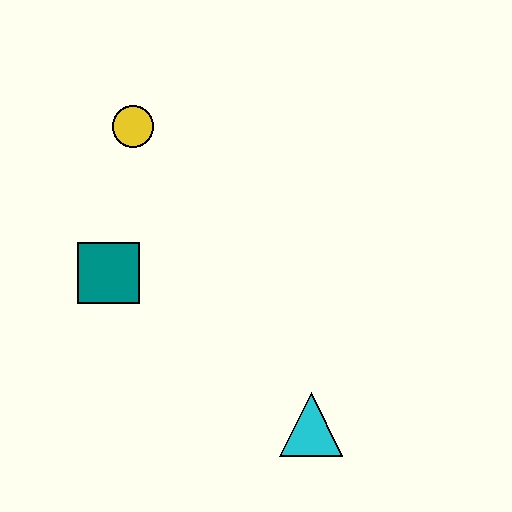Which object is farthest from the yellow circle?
The cyan triangle is farthest from the yellow circle.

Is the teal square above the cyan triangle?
Yes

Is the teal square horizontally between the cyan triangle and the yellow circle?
No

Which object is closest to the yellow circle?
The teal square is closest to the yellow circle.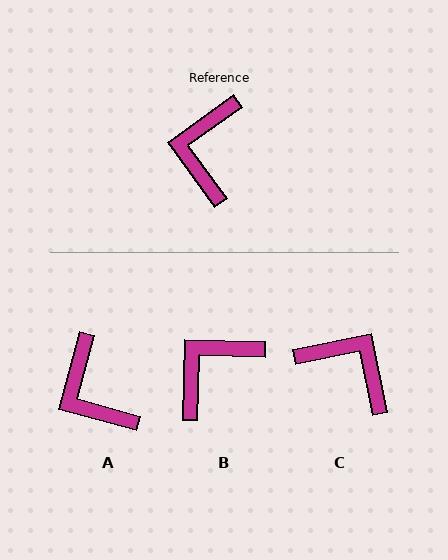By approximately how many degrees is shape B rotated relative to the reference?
Approximately 38 degrees clockwise.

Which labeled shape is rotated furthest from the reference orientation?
C, about 114 degrees away.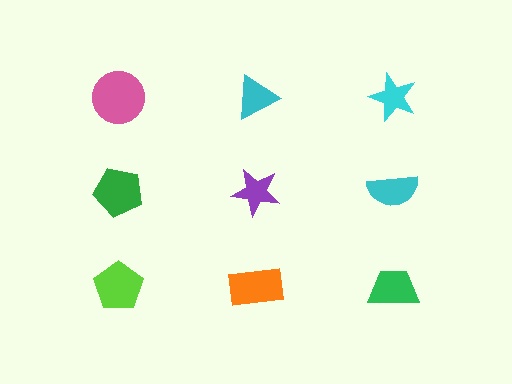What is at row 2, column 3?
A cyan semicircle.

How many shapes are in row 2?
3 shapes.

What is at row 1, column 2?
A cyan triangle.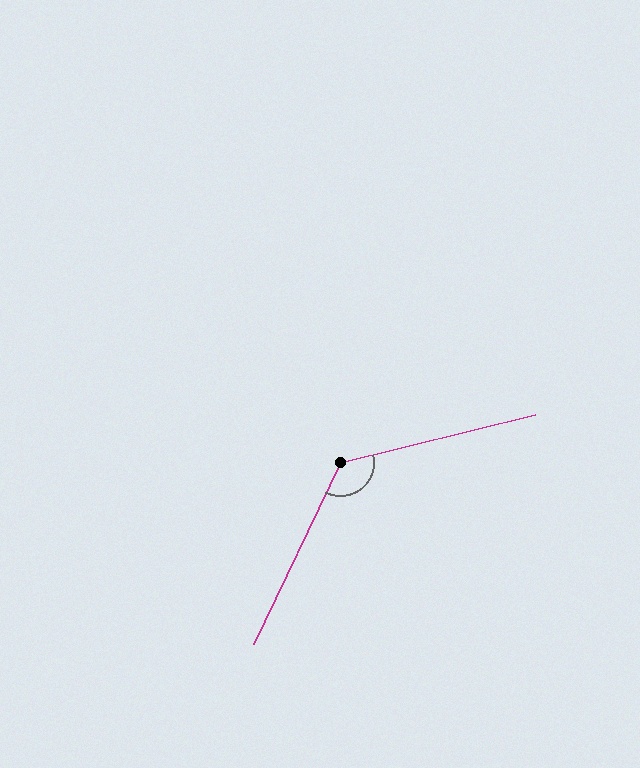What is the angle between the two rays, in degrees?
Approximately 129 degrees.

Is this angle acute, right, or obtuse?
It is obtuse.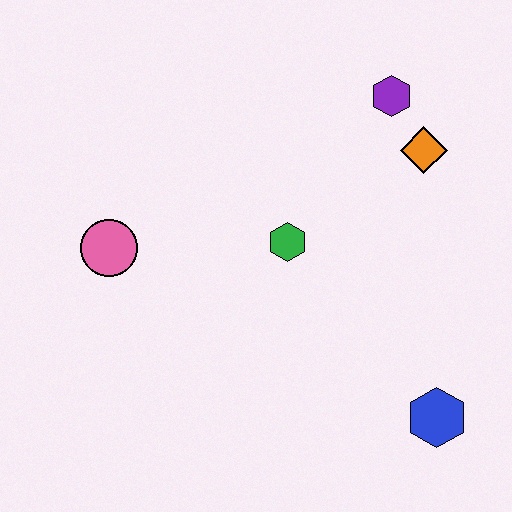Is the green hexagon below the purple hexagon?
Yes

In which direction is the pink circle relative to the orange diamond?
The pink circle is to the left of the orange diamond.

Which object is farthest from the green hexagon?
The blue hexagon is farthest from the green hexagon.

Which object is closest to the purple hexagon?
The orange diamond is closest to the purple hexagon.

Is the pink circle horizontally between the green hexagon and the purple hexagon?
No